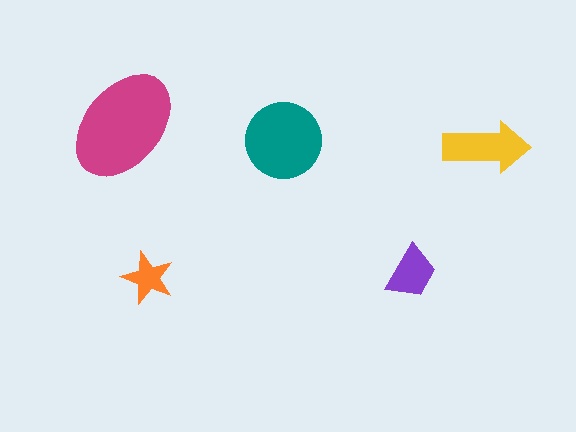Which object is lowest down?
The orange star is bottommost.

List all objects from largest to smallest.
The magenta ellipse, the teal circle, the yellow arrow, the purple trapezoid, the orange star.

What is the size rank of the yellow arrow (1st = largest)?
3rd.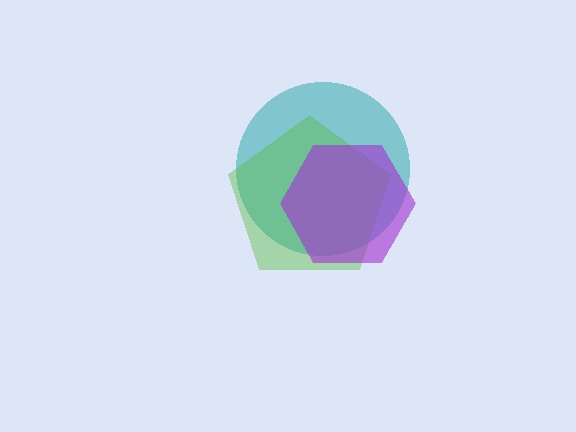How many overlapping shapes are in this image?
There are 3 overlapping shapes in the image.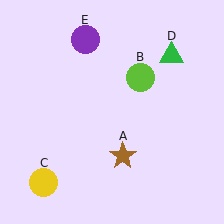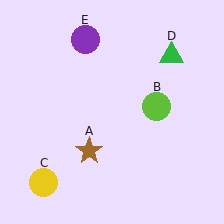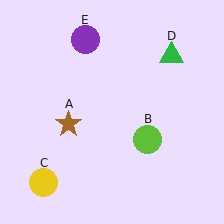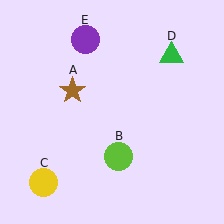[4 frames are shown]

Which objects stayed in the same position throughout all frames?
Yellow circle (object C) and green triangle (object D) and purple circle (object E) remained stationary.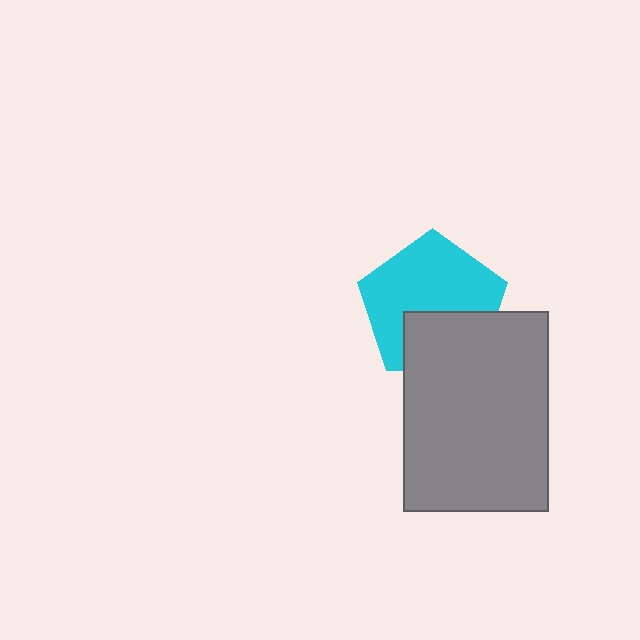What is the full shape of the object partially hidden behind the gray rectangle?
The partially hidden object is a cyan pentagon.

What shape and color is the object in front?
The object in front is a gray rectangle.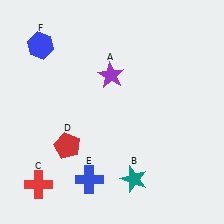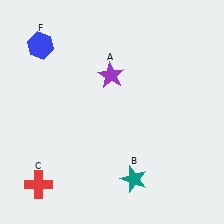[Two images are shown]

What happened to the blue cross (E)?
The blue cross (E) was removed in Image 2. It was in the bottom-left area of Image 1.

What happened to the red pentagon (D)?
The red pentagon (D) was removed in Image 2. It was in the bottom-left area of Image 1.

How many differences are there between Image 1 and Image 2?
There are 2 differences between the two images.